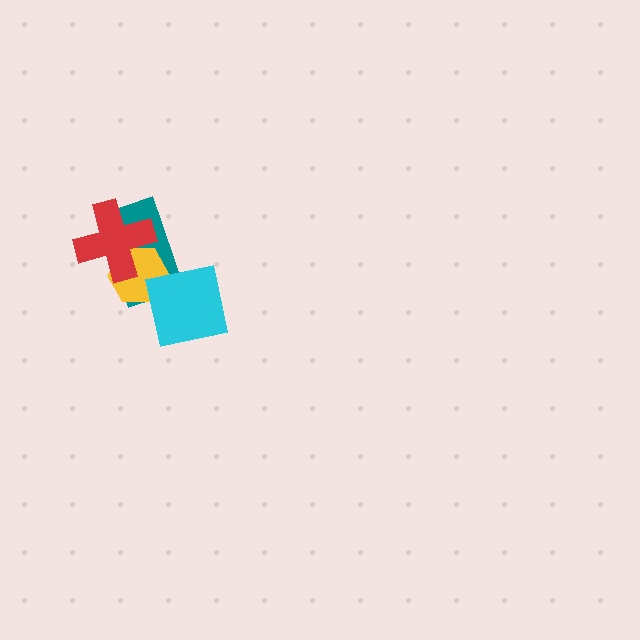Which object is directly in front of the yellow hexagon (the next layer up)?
The red cross is directly in front of the yellow hexagon.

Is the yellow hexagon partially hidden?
Yes, it is partially covered by another shape.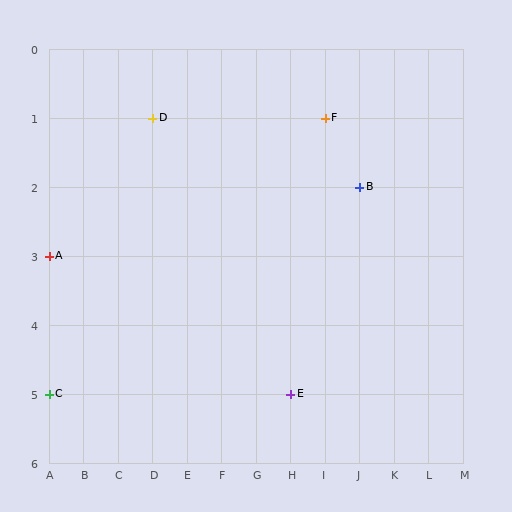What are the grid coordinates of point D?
Point D is at grid coordinates (D, 1).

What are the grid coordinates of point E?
Point E is at grid coordinates (H, 5).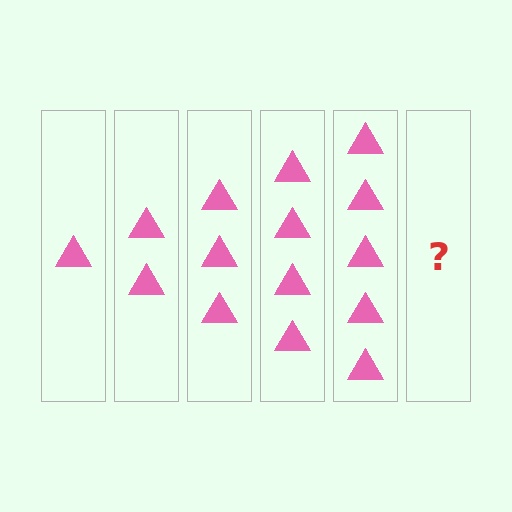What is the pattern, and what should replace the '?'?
The pattern is that each step adds one more triangle. The '?' should be 6 triangles.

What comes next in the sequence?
The next element should be 6 triangles.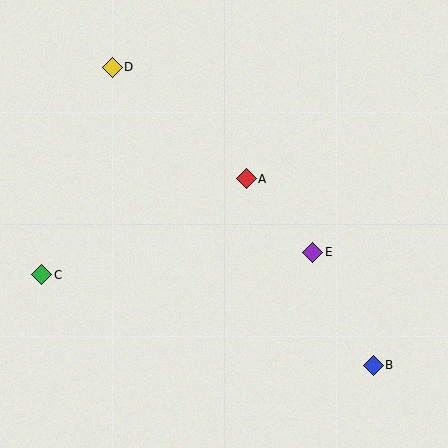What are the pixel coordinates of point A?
Point A is at (246, 179).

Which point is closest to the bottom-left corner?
Point C is closest to the bottom-left corner.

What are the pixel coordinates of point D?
Point D is at (112, 67).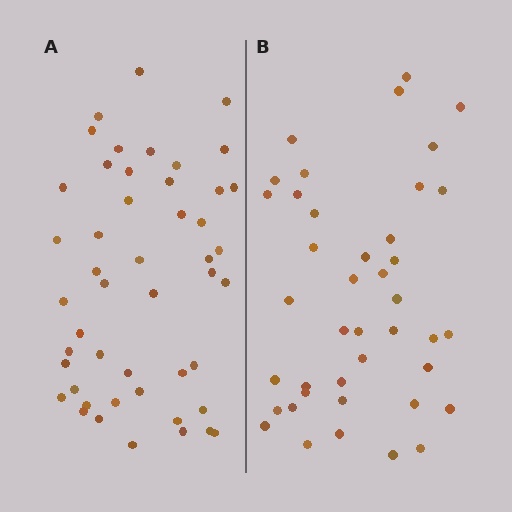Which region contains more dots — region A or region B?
Region A (the left region) has more dots.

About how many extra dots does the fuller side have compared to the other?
Region A has roughly 8 or so more dots than region B.